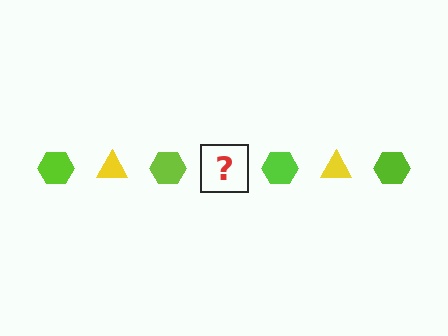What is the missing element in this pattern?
The missing element is a yellow triangle.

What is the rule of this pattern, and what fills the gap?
The rule is that the pattern alternates between lime hexagon and yellow triangle. The gap should be filled with a yellow triangle.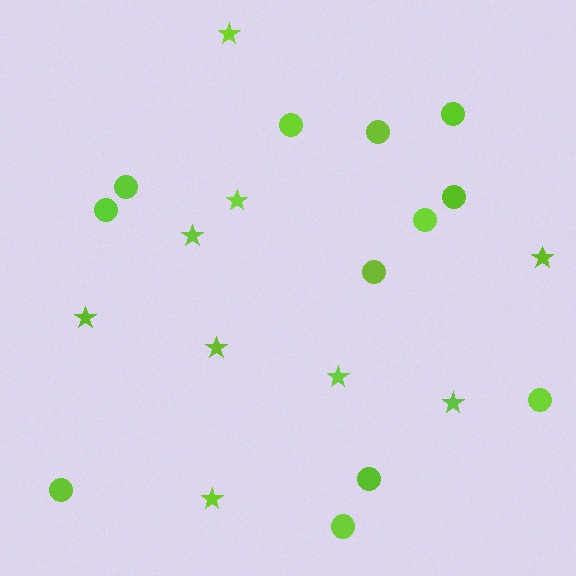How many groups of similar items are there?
There are 2 groups: one group of circles (12) and one group of stars (9).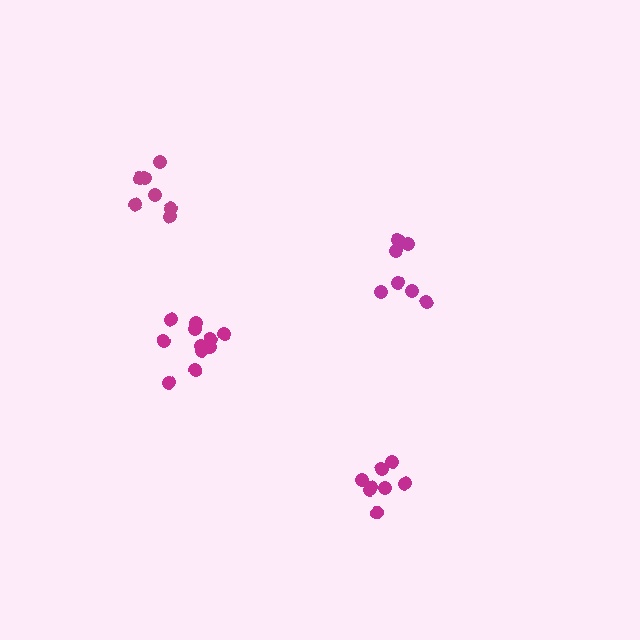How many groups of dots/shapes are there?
There are 4 groups.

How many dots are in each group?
Group 1: 7 dots, Group 2: 7 dots, Group 3: 8 dots, Group 4: 11 dots (33 total).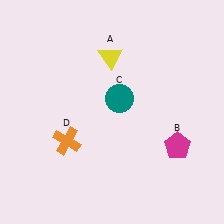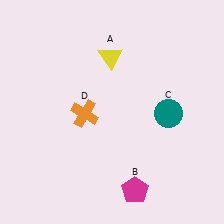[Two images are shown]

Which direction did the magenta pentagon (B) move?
The magenta pentagon (B) moved down.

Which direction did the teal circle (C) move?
The teal circle (C) moved right.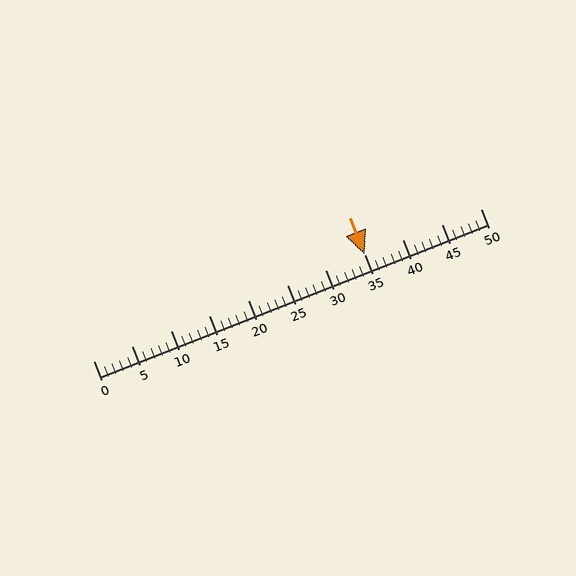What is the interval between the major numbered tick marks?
The major tick marks are spaced 5 units apart.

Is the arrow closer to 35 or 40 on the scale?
The arrow is closer to 35.